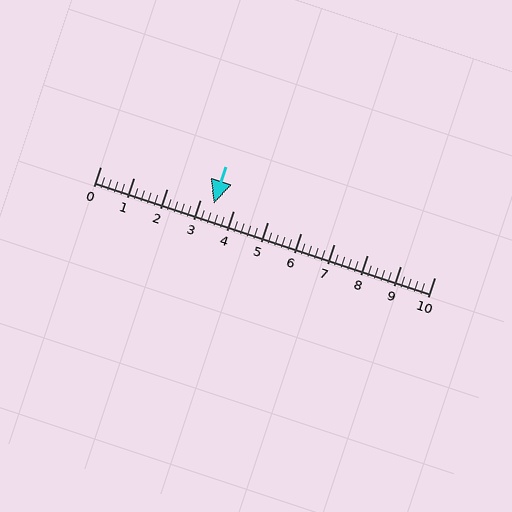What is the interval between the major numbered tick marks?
The major tick marks are spaced 1 units apart.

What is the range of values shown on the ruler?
The ruler shows values from 0 to 10.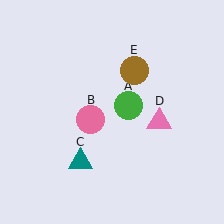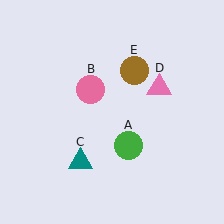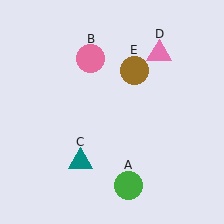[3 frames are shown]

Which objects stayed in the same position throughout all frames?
Teal triangle (object C) and brown circle (object E) remained stationary.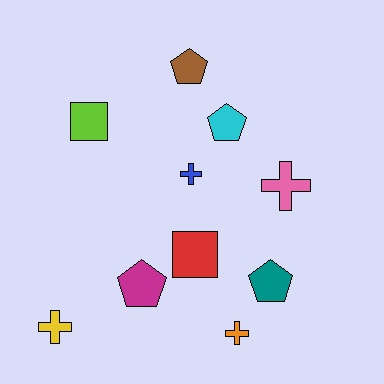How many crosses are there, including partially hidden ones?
There are 4 crosses.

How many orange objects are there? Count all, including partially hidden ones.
There is 1 orange object.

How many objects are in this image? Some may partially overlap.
There are 10 objects.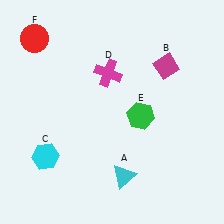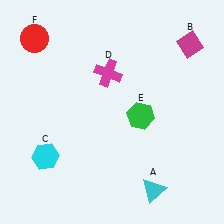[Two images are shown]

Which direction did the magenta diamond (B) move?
The magenta diamond (B) moved right.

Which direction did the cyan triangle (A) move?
The cyan triangle (A) moved right.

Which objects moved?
The objects that moved are: the cyan triangle (A), the magenta diamond (B).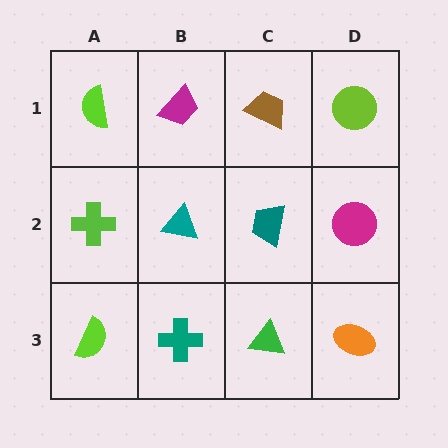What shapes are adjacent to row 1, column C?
A teal trapezoid (row 2, column C), a magenta trapezoid (row 1, column B), a lime circle (row 1, column D).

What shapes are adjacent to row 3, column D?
A magenta circle (row 2, column D), a green triangle (row 3, column C).